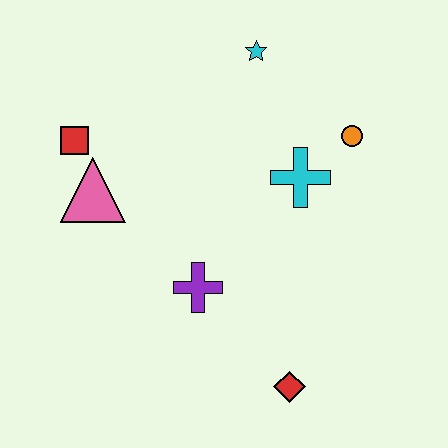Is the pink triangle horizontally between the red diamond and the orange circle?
No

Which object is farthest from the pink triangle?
The red diamond is farthest from the pink triangle.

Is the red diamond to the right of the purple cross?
Yes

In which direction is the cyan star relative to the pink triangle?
The cyan star is to the right of the pink triangle.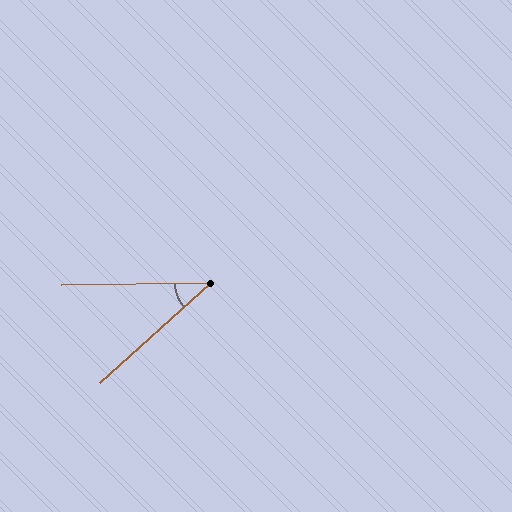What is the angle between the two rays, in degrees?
Approximately 41 degrees.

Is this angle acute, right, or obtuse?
It is acute.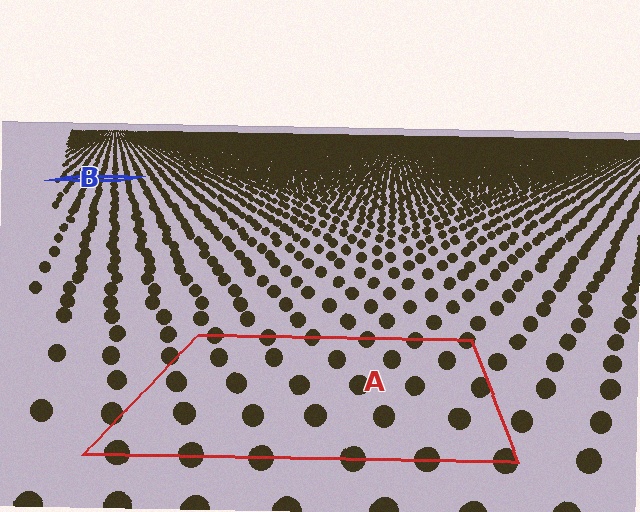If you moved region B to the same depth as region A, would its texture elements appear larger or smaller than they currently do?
They would appear larger. At a closer depth, the same texture elements are projected at a bigger on-screen size.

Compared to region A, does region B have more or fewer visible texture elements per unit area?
Region B has more texture elements per unit area — they are packed more densely because it is farther away.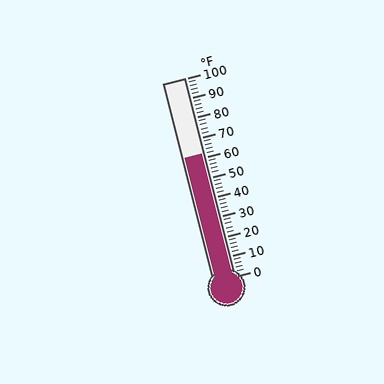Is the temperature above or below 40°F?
The temperature is above 40°F.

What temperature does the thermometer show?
The thermometer shows approximately 62°F.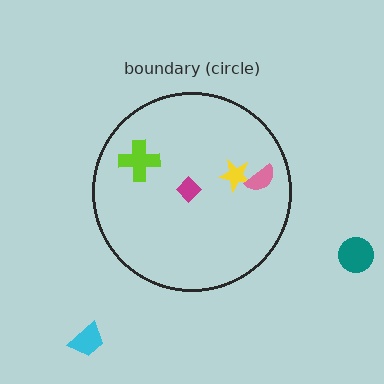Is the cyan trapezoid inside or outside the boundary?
Outside.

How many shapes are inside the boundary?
4 inside, 2 outside.